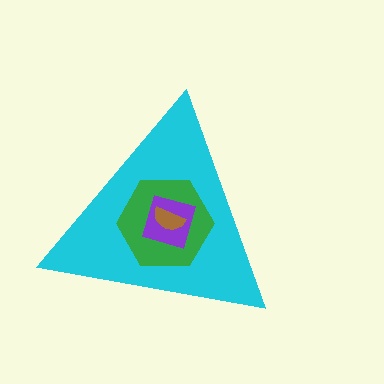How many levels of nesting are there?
4.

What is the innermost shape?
The brown semicircle.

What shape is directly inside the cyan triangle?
The green hexagon.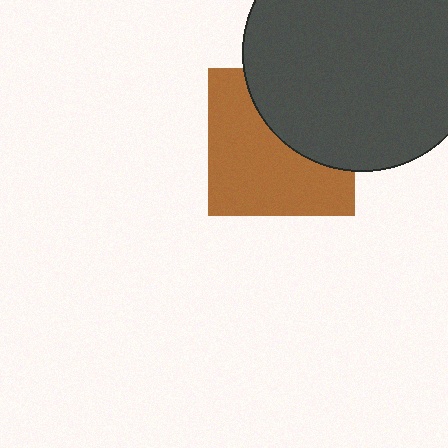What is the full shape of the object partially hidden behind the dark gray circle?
The partially hidden object is a brown square.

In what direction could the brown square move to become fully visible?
The brown square could move toward the lower-left. That would shift it out from behind the dark gray circle entirely.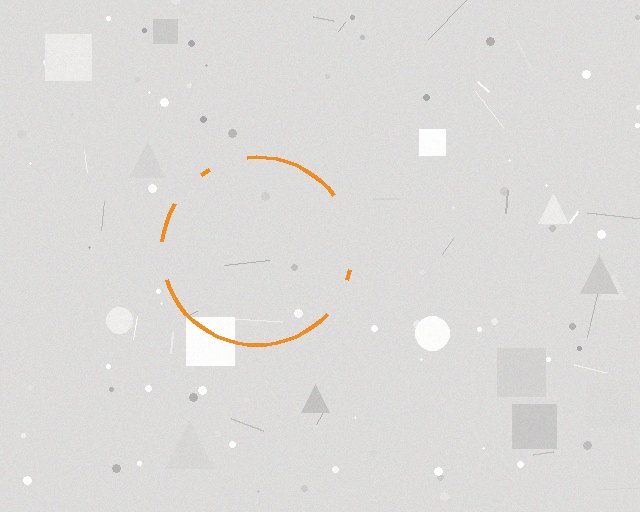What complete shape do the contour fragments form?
The contour fragments form a circle.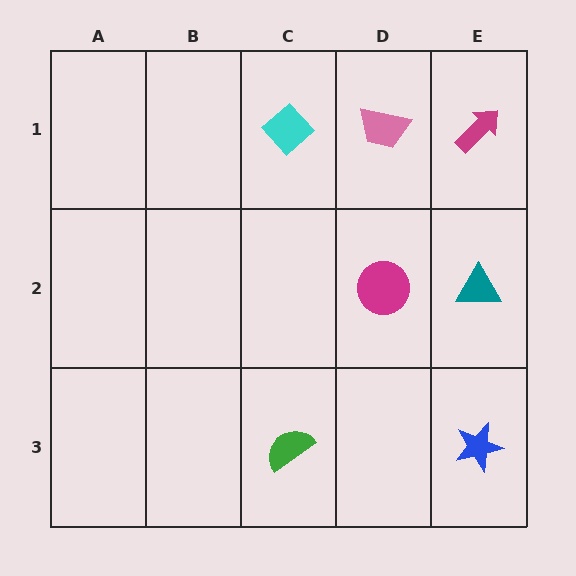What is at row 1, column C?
A cyan diamond.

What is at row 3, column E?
A blue star.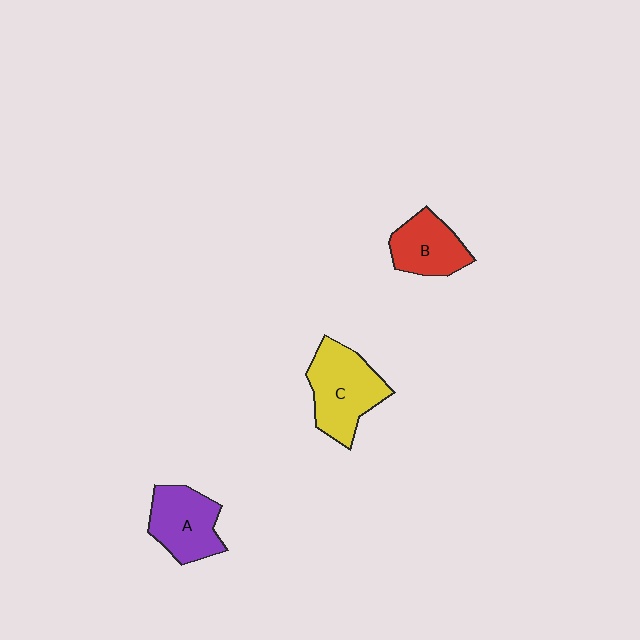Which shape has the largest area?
Shape C (yellow).